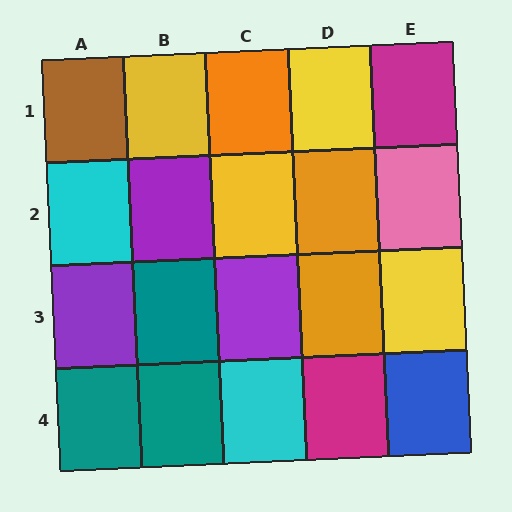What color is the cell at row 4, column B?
Teal.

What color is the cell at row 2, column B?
Purple.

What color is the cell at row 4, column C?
Cyan.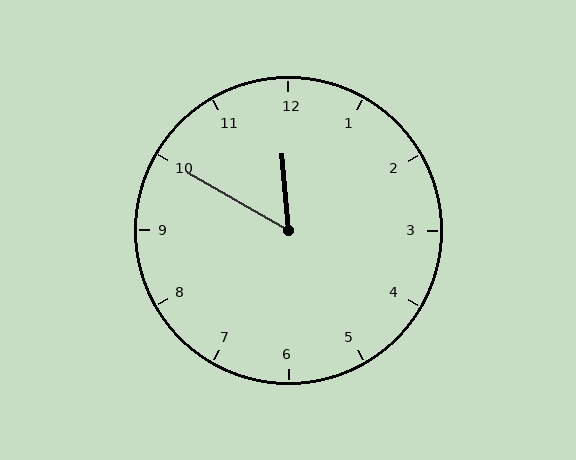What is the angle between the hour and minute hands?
Approximately 55 degrees.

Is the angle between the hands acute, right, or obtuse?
It is acute.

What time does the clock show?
11:50.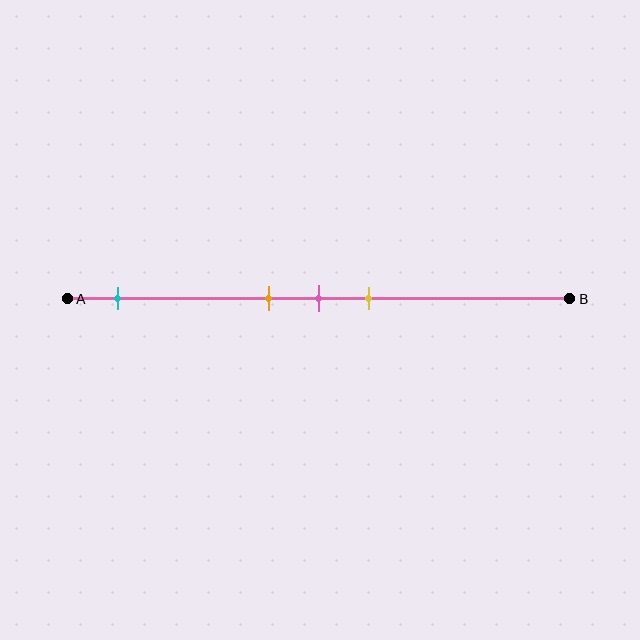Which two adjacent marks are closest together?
The orange and pink marks are the closest adjacent pair.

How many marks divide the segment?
There are 4 marks dividing the segment.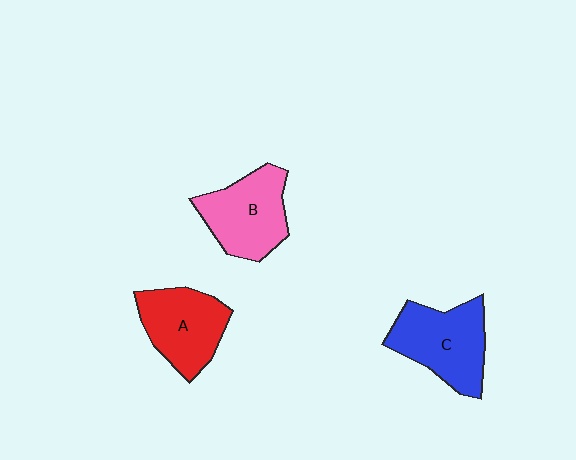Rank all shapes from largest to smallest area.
From largest to smallest: C (blue), B (pink), A (red).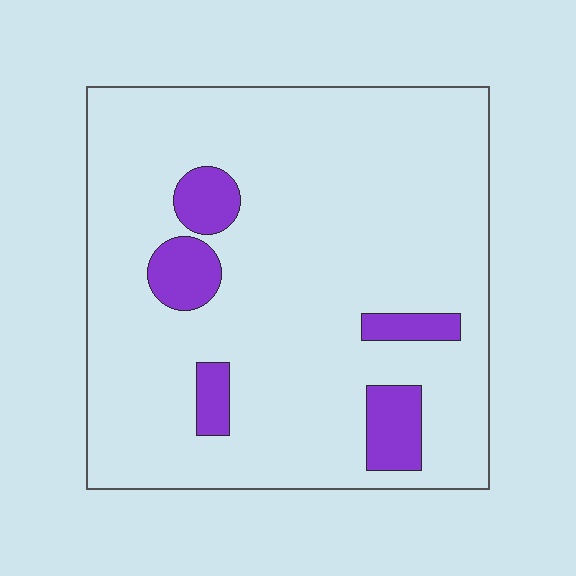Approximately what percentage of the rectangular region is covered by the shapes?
Approximately 10%.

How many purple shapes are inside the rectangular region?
5.